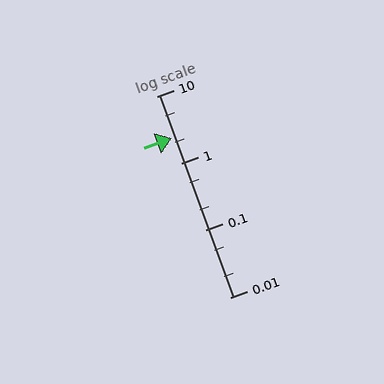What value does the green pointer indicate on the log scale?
The pointer indicates approximately 2.4.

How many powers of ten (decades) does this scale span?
The scale spans 3 decades, from 0.01 to 10.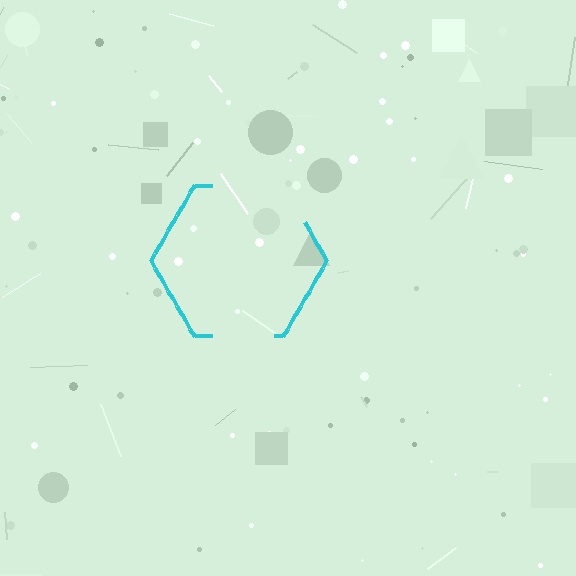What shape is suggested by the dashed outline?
The dashed outline suggests a hexagon.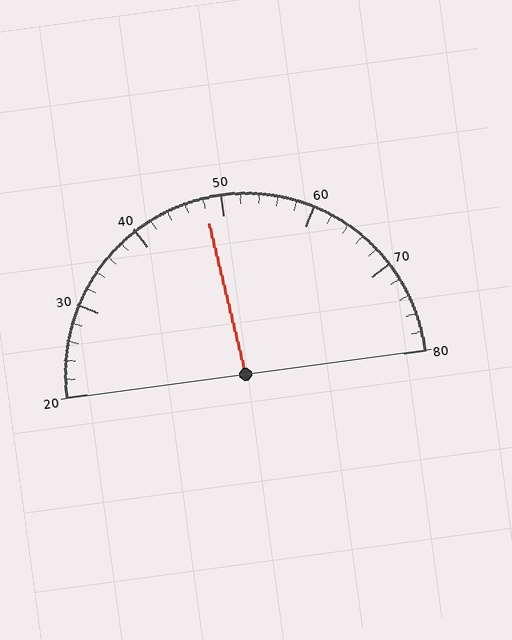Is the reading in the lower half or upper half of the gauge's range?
The reading is in the lower half of the range (20 to 80).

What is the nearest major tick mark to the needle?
The nearest major tick mark is 50.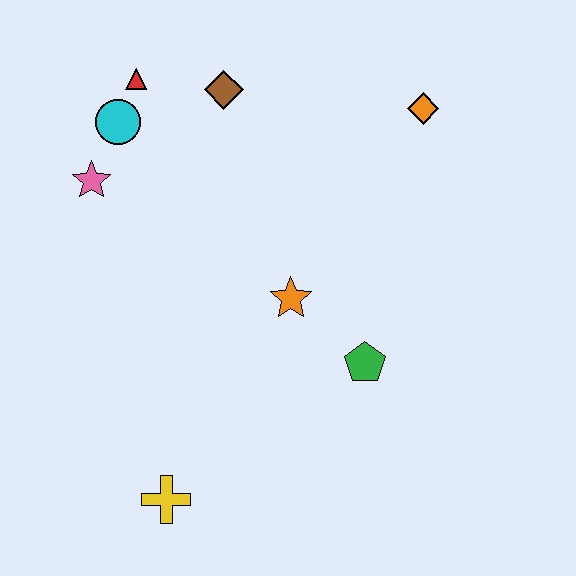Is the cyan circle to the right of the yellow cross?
No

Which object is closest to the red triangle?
The cyan circle is closest to the red triangle.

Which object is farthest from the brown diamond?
The yellow cross is farthest from the brown diamond.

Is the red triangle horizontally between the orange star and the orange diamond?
No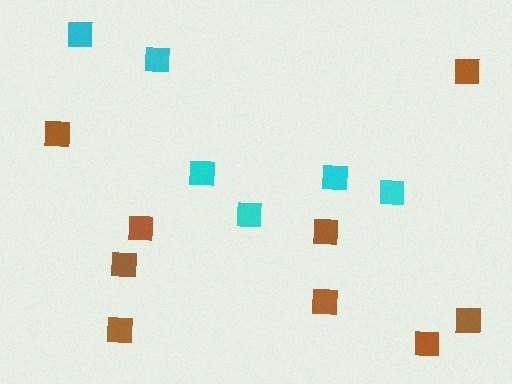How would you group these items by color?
There are 2 groups: one group of brown squares (9) and one group of cyan squares (6).